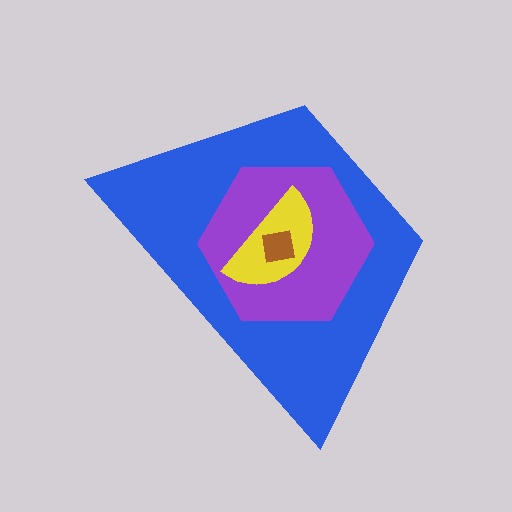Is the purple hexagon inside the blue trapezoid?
Yes.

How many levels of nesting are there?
4.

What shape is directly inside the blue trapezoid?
The purple hexagon.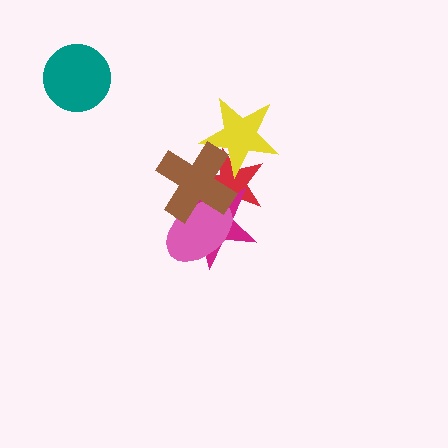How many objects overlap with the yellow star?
2 objects overlap with the yellow star.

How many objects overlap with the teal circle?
0 objects overlap with the teal circle.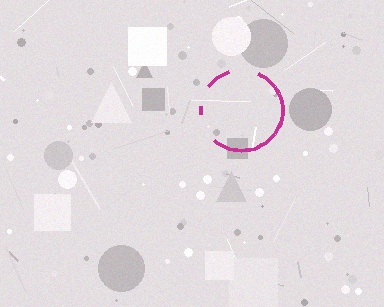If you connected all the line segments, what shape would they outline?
They would outline a circle.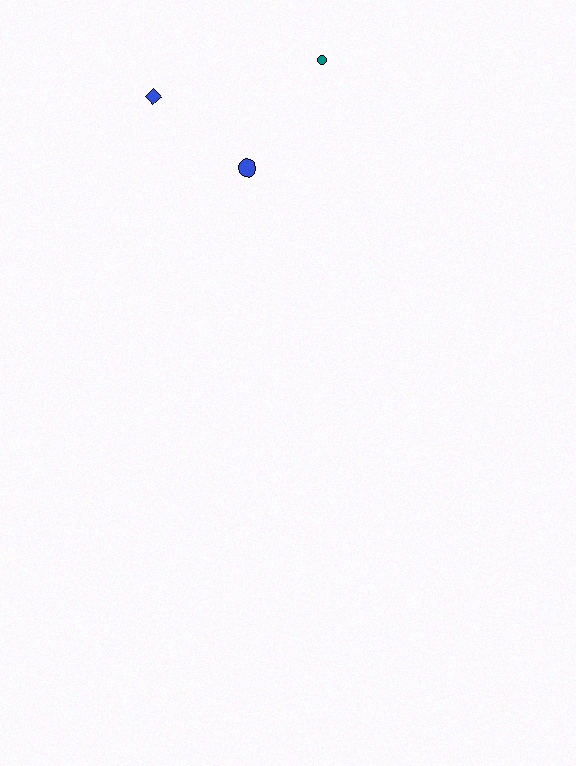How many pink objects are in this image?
There are no pink objects.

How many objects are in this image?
There are 3 objects.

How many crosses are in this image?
There are no crosses.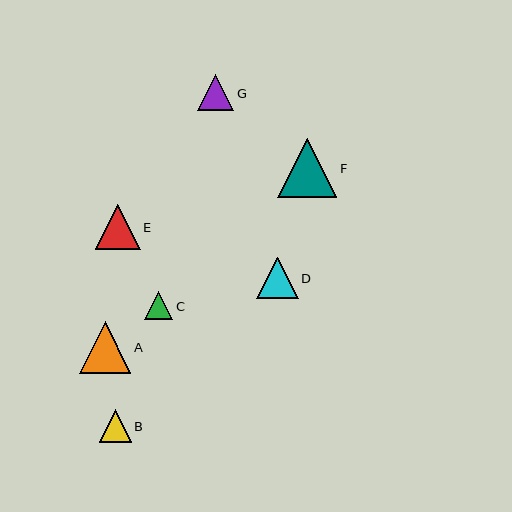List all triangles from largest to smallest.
From largest to smallest: F, A, E, D, G, B, C.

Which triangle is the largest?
Triangle F is the largest with a size of approximately 59 pixels.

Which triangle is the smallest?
Triangle C is the smallest with a size of approximately 28 pixels.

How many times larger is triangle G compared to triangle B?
Triangle G is approximately 1.1 times the size of triangle B.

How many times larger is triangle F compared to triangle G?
Triangle F is approximately 1.6 times the size of triangle G.